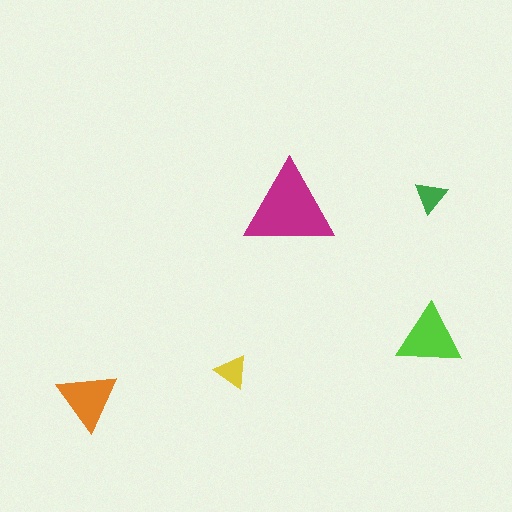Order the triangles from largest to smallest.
the magenta one, the lime one, the orange one, the yellow one, the green one.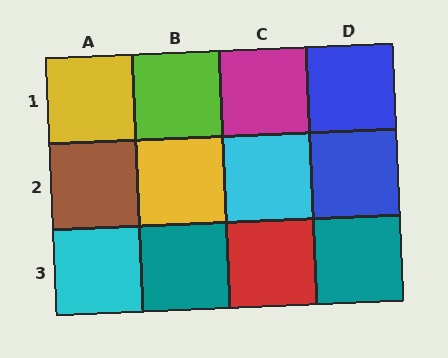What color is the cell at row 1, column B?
Lime.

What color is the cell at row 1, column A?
Yellow.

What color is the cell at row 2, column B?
Yellow.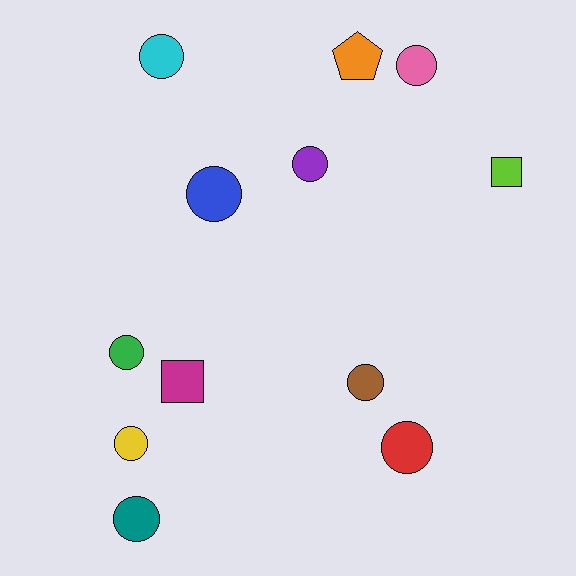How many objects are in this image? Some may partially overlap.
There are 12 objects.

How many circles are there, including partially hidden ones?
There are 9 circles.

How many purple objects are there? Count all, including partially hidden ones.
There is 1 purple object.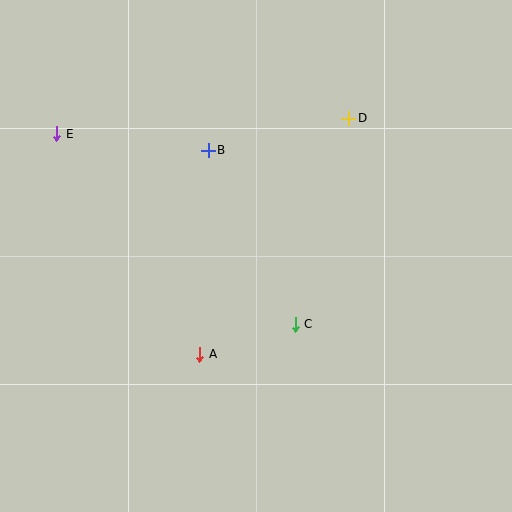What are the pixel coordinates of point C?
Point C is at (295, 324).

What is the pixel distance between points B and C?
The distance between B and C is 195 pixels.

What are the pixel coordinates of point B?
Point B is at (208, 150).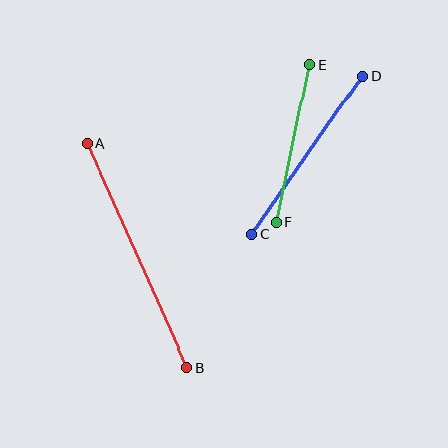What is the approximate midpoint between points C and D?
The midpoint is at approximately (307, 155) pixels.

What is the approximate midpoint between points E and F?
The midpoint is at approximately (293, 144) pixels.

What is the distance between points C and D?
The distance is approximately 193 pixels.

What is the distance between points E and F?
The distance is approximately 161 pixels.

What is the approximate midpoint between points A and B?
The midpoint is at approximately (137, 256) pixels.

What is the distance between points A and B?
The distance is approximately 245 pixels.